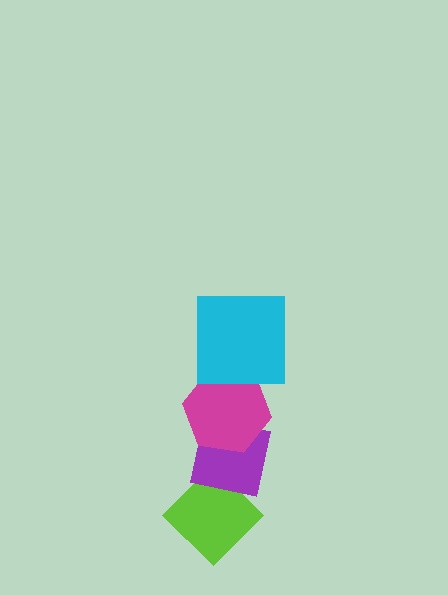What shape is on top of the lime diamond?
The purple square is on top of the lime diamond.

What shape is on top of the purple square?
The magenta hexagon is on top of the purple square.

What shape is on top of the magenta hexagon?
The cyan square is on top of the magenta hexagon.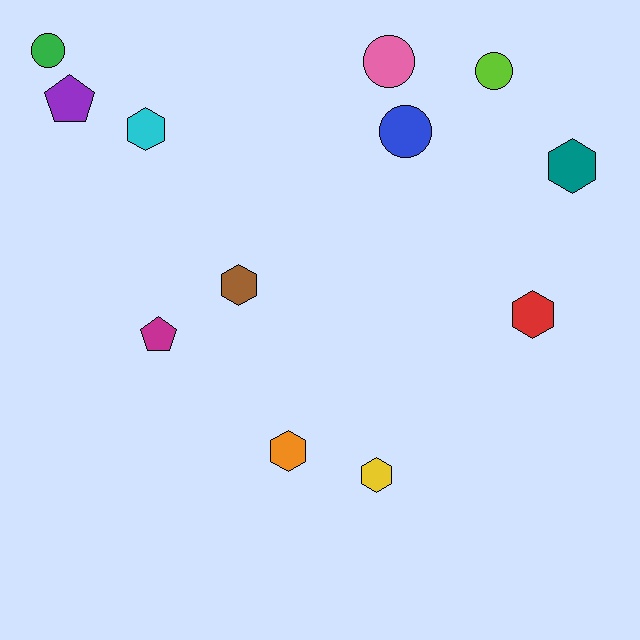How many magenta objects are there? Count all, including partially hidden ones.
There is 1 magenta object.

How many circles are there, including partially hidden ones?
There are 4 circles.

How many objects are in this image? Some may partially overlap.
There are 12 objects.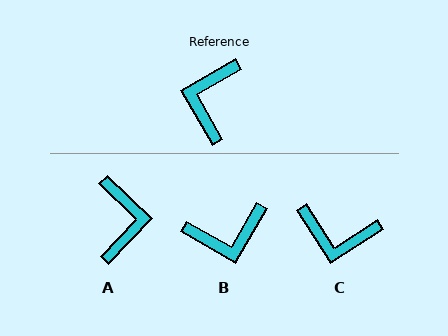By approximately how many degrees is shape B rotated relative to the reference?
Approximately 121 degrees counter-clockwise.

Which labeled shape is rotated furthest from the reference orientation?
A, about 164 degrees away.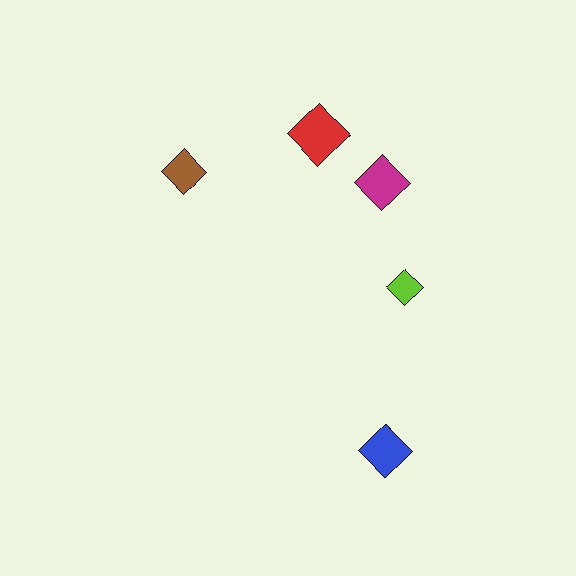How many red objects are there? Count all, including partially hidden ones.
There is 1 red object.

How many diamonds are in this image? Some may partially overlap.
There are 5 diamonds.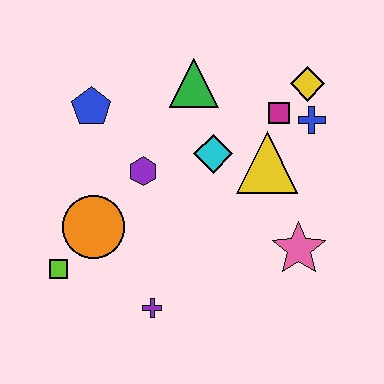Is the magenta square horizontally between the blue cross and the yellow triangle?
Yes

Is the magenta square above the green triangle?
No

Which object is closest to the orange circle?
The lime square is closest to the orange circle.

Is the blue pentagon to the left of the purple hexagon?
Yes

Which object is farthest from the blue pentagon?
The pink star is farthest from the blue pentagon.